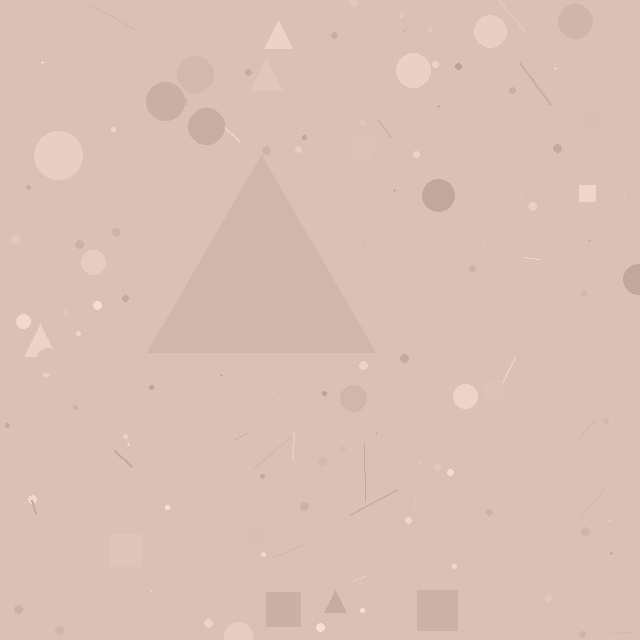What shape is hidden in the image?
A triangle is hidden in the image.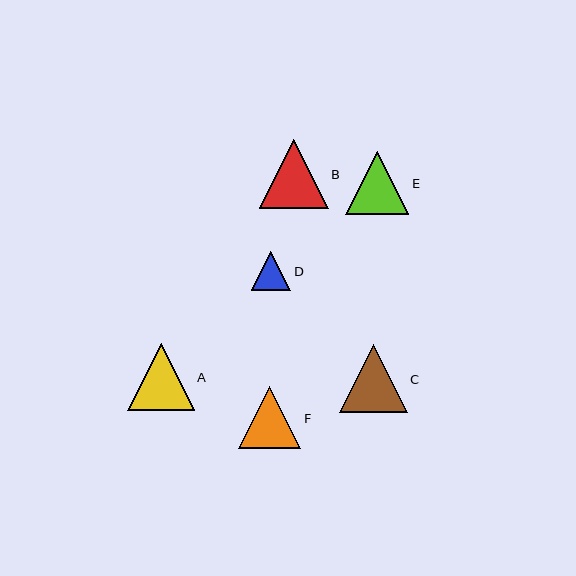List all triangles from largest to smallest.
From largest to smallest: B, C, A, E, F, D.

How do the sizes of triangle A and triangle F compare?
Triangle A and triangle F are approximately the same size.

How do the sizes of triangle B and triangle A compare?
Triangle B and triangle A are approximately the same size.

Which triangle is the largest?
Triangle B is the largest with a size of approximately 69 pixels.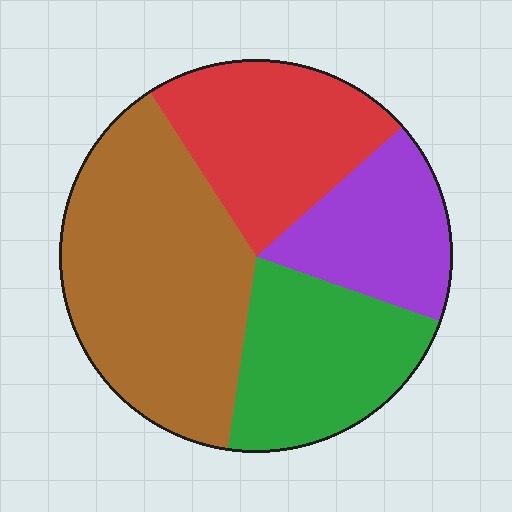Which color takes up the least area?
Purple, at roughly 15%.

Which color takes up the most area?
Brown, at roughly 40%.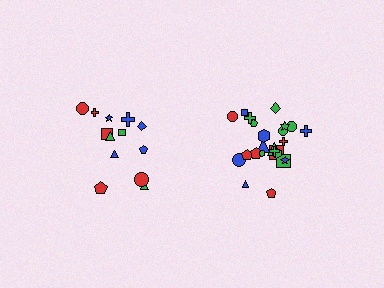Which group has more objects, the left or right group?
The right group.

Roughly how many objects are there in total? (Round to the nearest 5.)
Roughly 40 objects in total.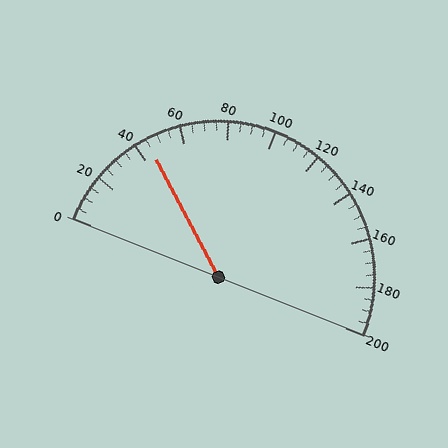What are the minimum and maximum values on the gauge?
The gauge ranges from 0 to 200.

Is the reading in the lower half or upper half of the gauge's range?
The reading is in the lower half of the range (0 to 200).